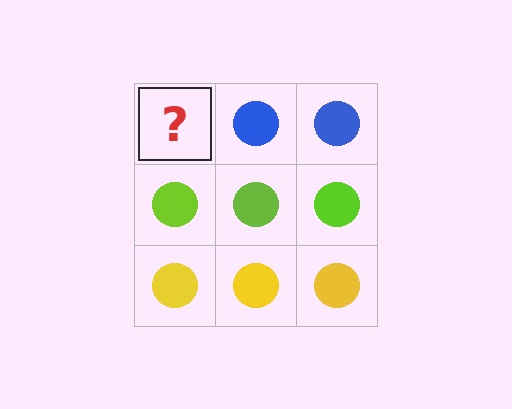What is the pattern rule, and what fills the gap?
The rule is that each row has a consistent color. The gap should be filled with a blue circle.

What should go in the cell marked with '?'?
The missing cell should contain a blue circle.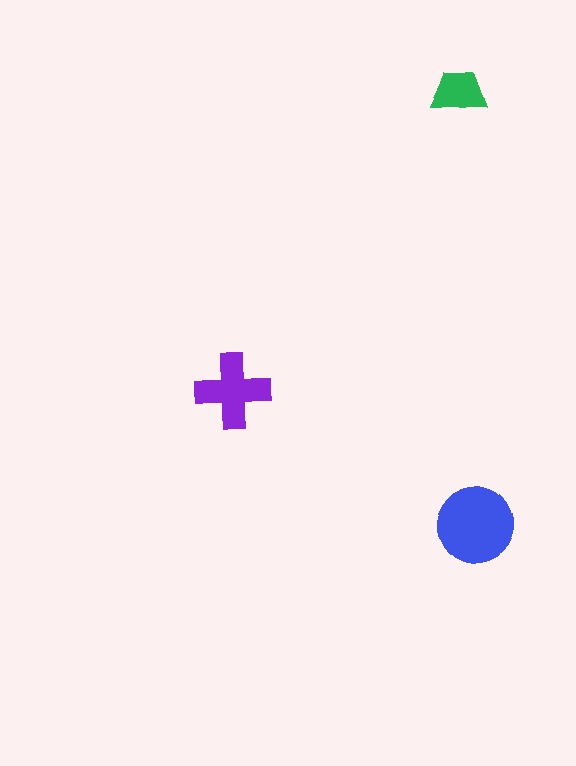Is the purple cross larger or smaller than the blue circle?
Smaller.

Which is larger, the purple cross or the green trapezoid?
The purple cross.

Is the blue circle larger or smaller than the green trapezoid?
Larger.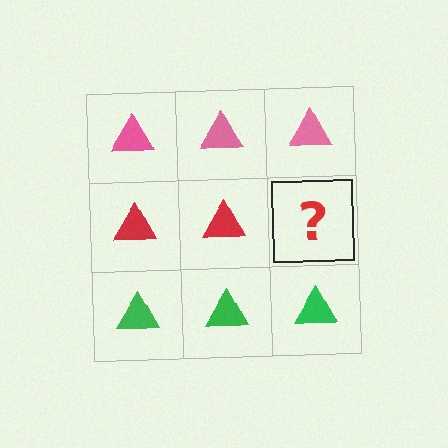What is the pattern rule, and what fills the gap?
The rule is that each row has a consistent color. The gap should be filled with a red triangle.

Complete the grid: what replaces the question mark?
The question mark should be replaced with a red triangle.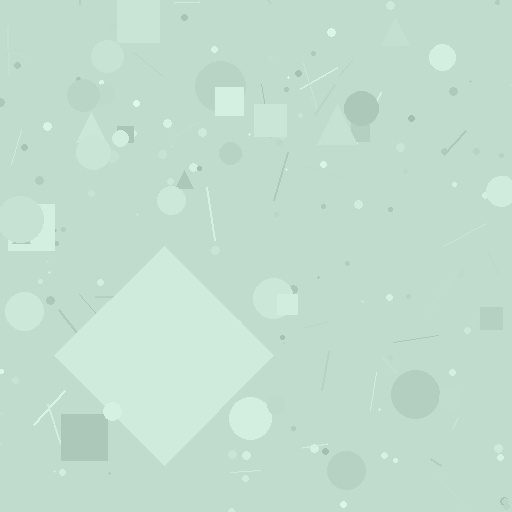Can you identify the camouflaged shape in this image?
The camouflaged shape is a diamond.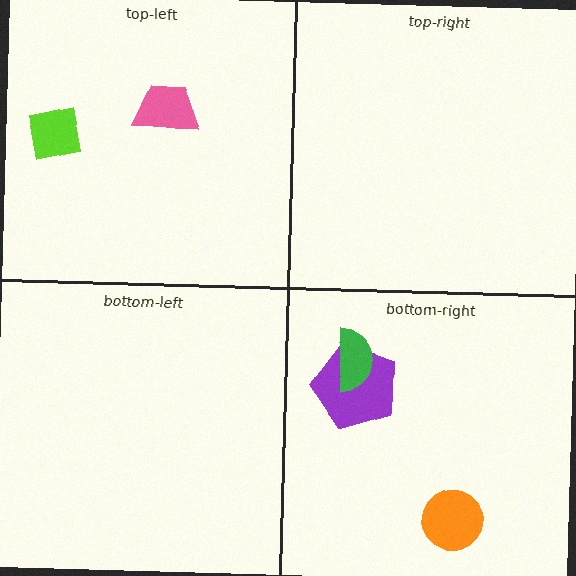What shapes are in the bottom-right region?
The purple pentagon, the orange circle, the green semicircle.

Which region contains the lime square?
The top-left region.